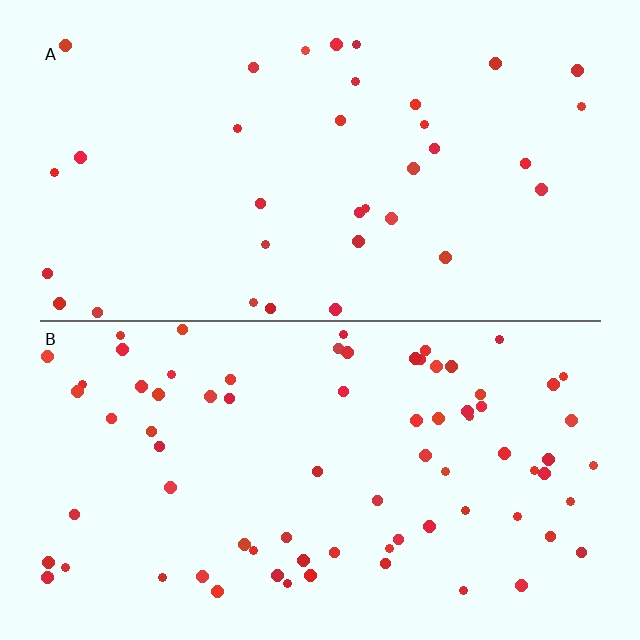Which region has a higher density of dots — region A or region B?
B (the bottom).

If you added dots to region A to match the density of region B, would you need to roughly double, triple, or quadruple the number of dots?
Approximately double.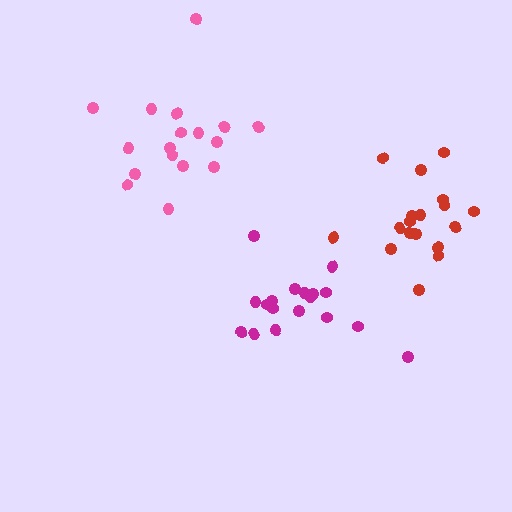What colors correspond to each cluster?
The clusters are colored: pink, red, magenta.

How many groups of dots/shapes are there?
There are 3 groups.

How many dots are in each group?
Group 1: 17 dots, Group 2: 18 dots, Group 3: 18 dots (53 total).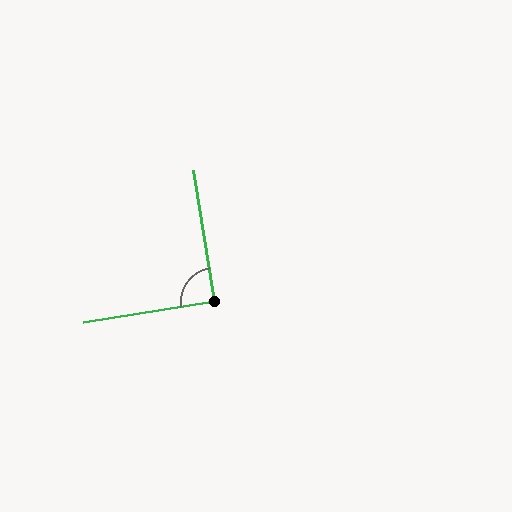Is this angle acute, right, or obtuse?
It is approximately a right angle.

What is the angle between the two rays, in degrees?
Approximately 90 degrees.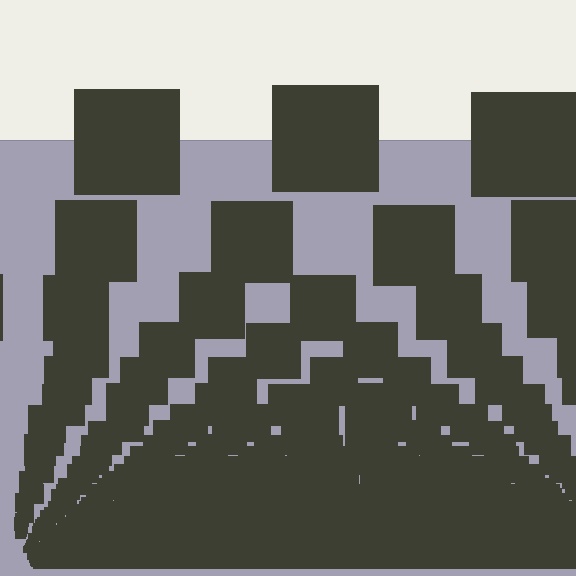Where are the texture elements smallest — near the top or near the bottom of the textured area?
Near the bottom.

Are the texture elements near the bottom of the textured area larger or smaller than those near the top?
Smaller. The gradient is inverted — elements near the bottom are smaller and denser.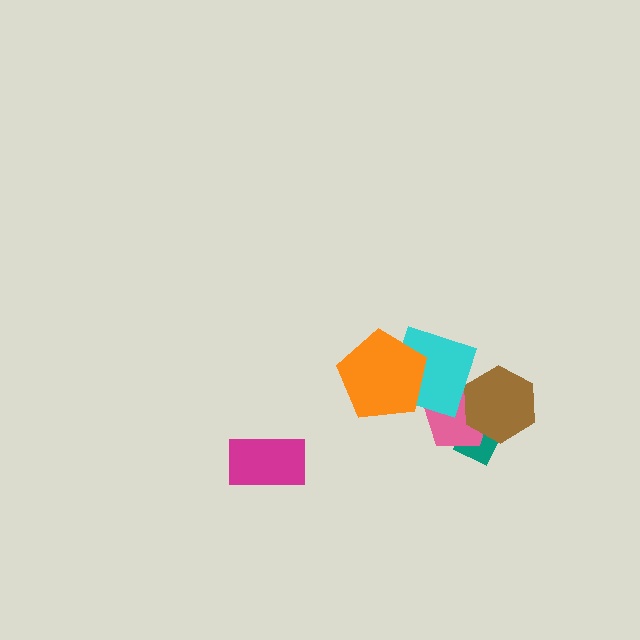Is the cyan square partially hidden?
Yes, it is partially covered by another shape.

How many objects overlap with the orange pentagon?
1 object overlaps with the orange pentagon.